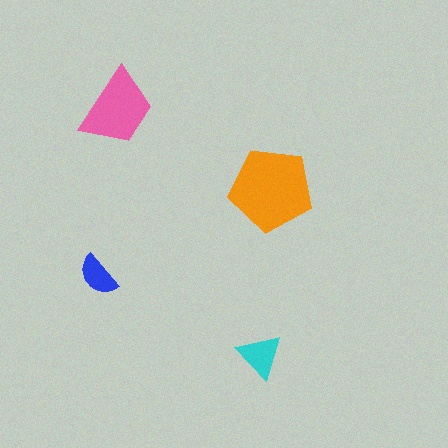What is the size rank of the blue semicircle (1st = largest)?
4th.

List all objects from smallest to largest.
The blue semicircle, the cyan triangle, the pink trapezoid, the orange pentagon.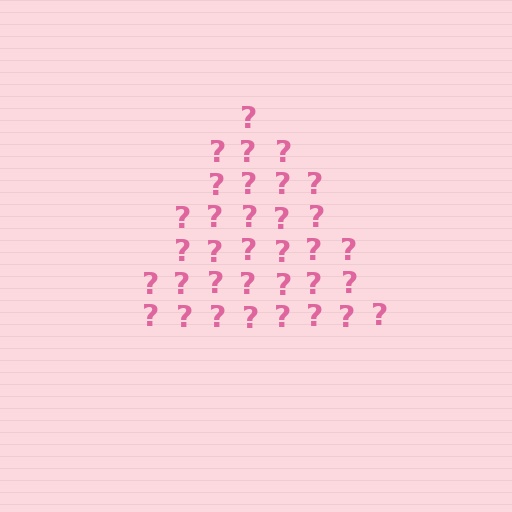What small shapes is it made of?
It is made of small question marks.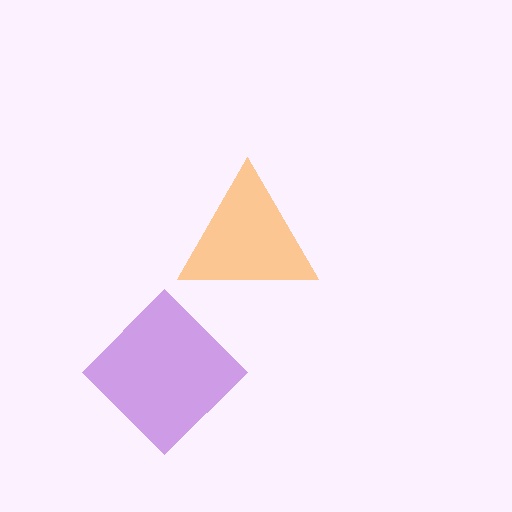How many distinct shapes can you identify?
There are 2 distinct shapes: a purple diamond, an orange triangle.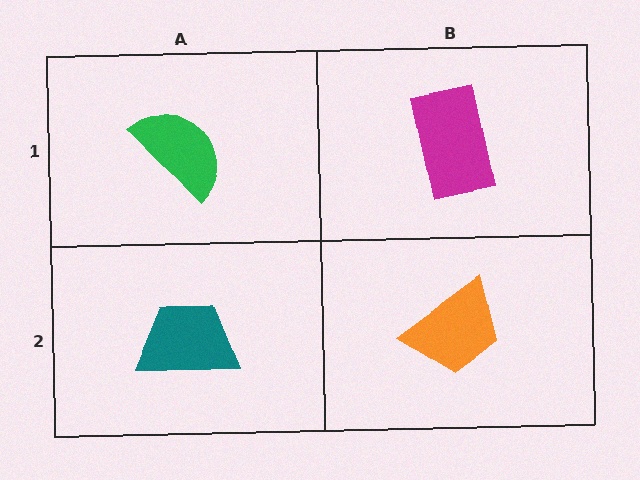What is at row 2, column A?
A teal trapezoid.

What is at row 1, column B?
A magenta rectangle.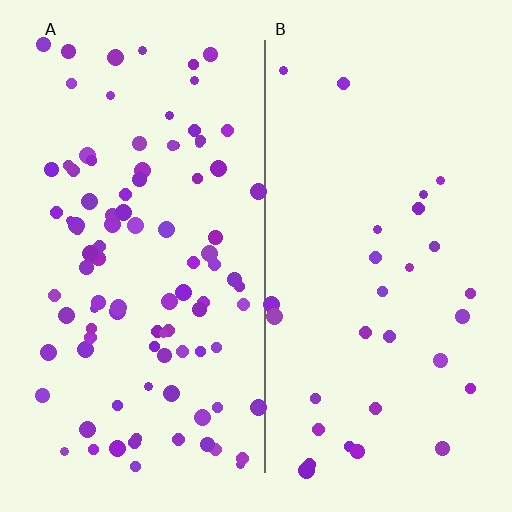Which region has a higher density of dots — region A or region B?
A (the left).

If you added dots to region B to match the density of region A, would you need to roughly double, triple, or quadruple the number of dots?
Approximately triple.